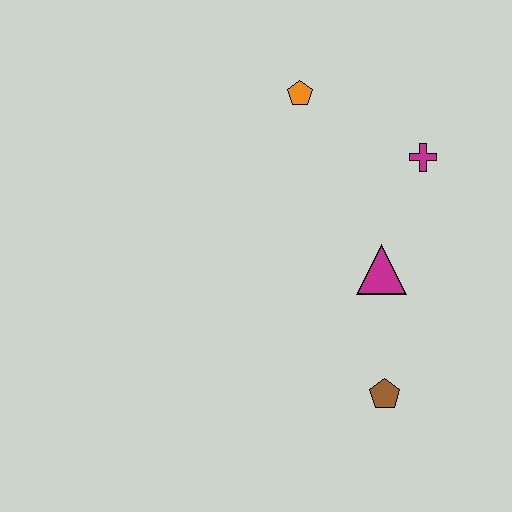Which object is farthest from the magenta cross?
The brown pentagon is farthest from the magenta cross.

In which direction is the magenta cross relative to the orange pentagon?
The magenta cross is to the right of the orange pentagon.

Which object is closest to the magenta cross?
The magenta triangle is closest to the magenta cross.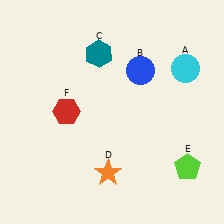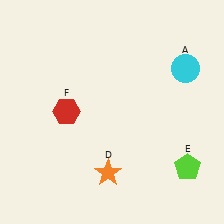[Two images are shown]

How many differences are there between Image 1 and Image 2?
There are 2 differences between the two images.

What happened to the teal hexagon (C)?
The teal hexagon (C) was removed in Image 2. It was in the top-left area of Image 1.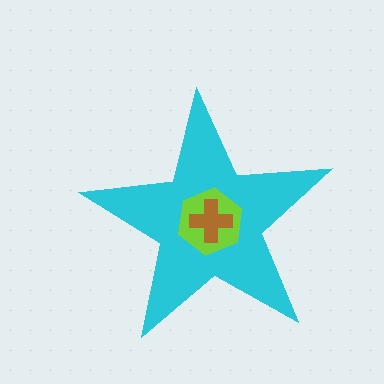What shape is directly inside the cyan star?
The lime hexagon.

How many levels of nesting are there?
3.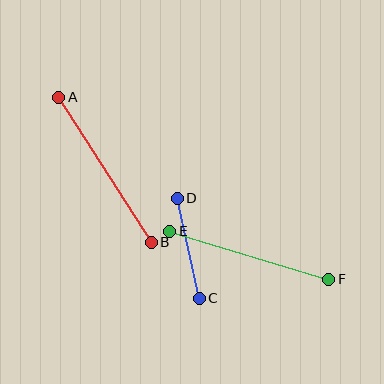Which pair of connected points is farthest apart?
Points A and B are farthest apart.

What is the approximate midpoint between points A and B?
The midpoint is at approximately (105, 170) pixels.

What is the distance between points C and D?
The distance is approximately 102 pixels.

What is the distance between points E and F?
The distance is approximately 166 pixels.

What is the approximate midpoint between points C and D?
The midpoint is at approximately (188, 248) pixels.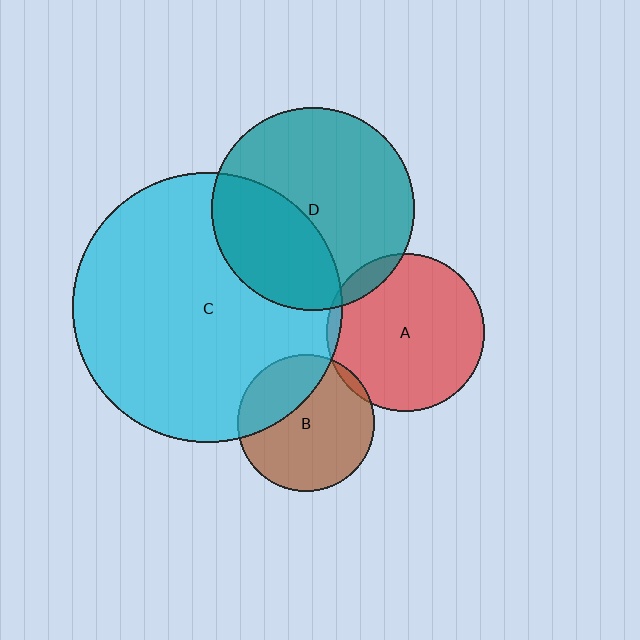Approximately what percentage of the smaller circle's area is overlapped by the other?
Approximately 35%.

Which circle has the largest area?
Circle C (cyan).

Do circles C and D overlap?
Yes.